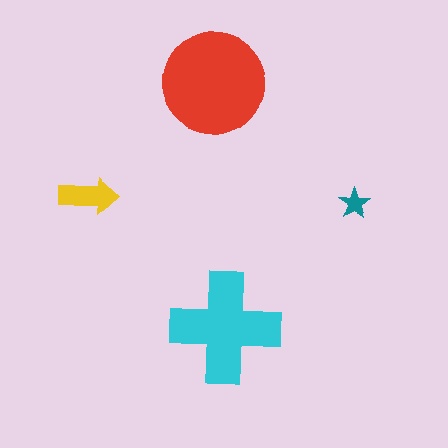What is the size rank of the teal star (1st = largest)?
4th.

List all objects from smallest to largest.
The teal star, the yellow arrow, the cyan cross, the red circle.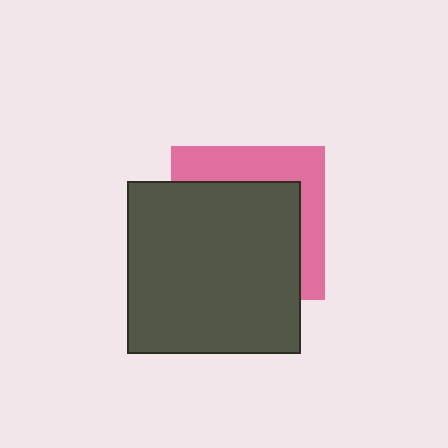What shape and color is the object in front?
The object in front is a dark gray square.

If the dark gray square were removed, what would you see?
You would see the complete pink square.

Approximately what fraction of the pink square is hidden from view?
Roughly 65% of the pink square is hidden behind the dark gray square.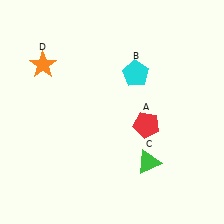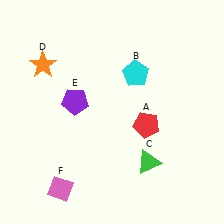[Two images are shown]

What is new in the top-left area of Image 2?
A purple pentagon (E) was added in the top-left area of Image 2.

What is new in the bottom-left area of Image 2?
A pink diamond (F) was added in the bottom-left area of Image 2.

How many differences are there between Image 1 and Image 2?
There are 2 differences between the two images.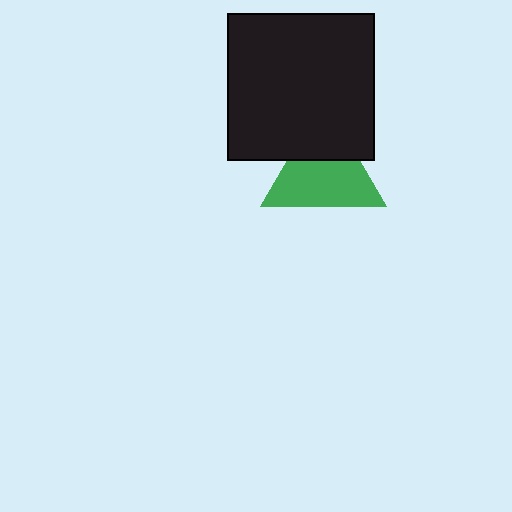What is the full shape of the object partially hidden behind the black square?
The partially hidden object is a green triangle.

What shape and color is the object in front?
The object in front is a black square.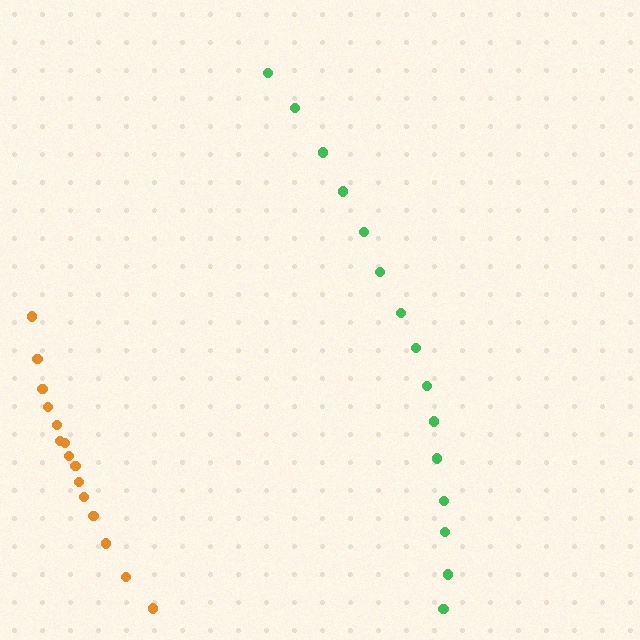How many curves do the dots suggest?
There are 2 distinct paths.